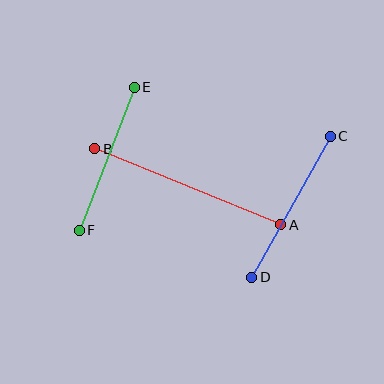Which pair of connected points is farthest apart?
Points A and B are farthest apart.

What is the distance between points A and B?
The distance is approximately 201 pixels.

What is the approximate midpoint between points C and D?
The midpoint is at approximately (291, 207) pixels.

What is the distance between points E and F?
The distance is approximately 153 pixels.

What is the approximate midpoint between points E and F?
The midpoint is at approximately (107, 159) pixels.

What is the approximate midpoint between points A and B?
The midpoint is at approximately (188, 187) pixels.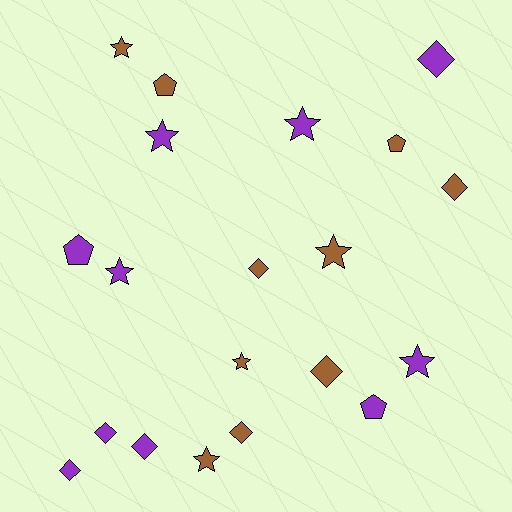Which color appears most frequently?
Purple, with 10 objects.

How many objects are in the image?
There are 20 objects.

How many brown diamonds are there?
There are 4 brown diamonds.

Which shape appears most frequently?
Diamond, with 8 objects.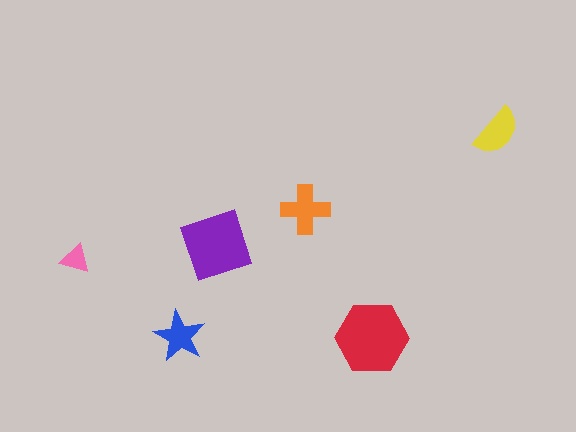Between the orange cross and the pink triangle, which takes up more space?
The orange cross.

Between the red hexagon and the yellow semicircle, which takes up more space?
The red hexagon.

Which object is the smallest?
The pink triangle.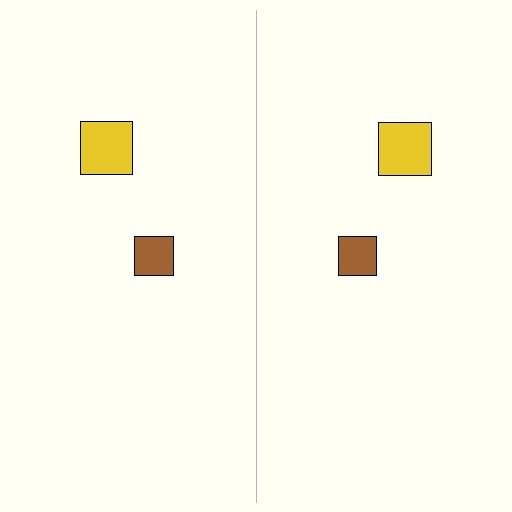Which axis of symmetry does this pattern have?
The pattern has a vertical axis of symmetry running through the center of the image.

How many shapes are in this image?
There are 4 shapes in this image.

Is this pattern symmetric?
Yes, this pattern has bilateral (reflection) symmetry.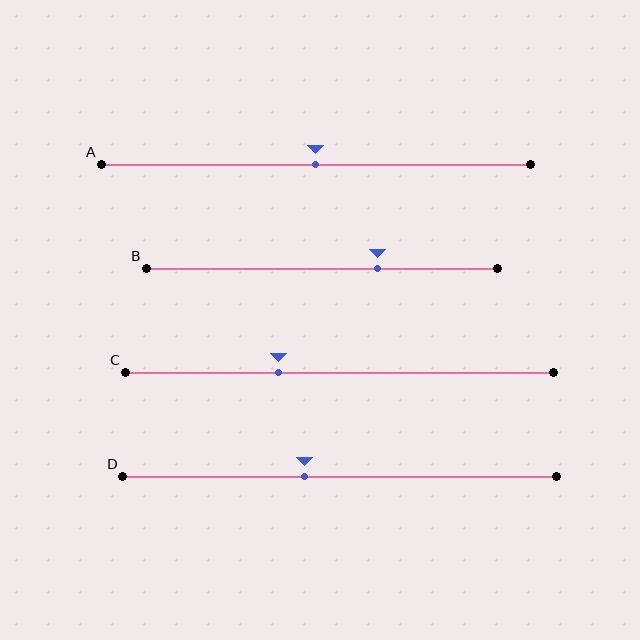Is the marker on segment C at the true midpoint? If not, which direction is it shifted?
No, the marker on segment C is shifted to the left by about 14% of the segment length.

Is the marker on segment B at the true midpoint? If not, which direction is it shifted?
No, the marker on segment B is shifted to the right by about 16% of the segment length.